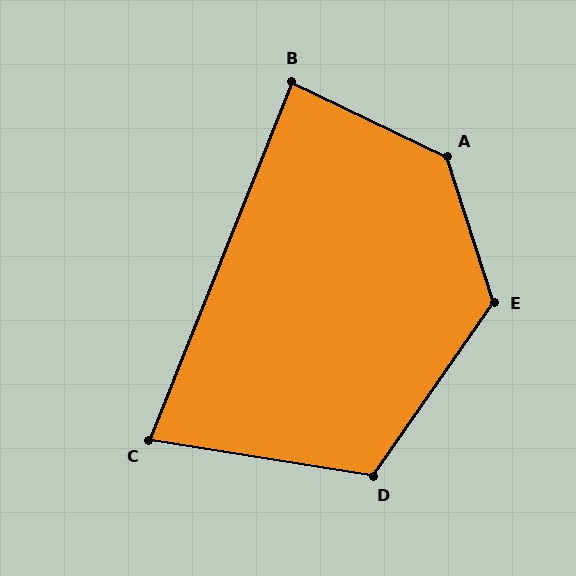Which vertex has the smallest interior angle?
C, at approximately 77 degrees.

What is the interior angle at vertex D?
Approximately 116 degrees (obtuse).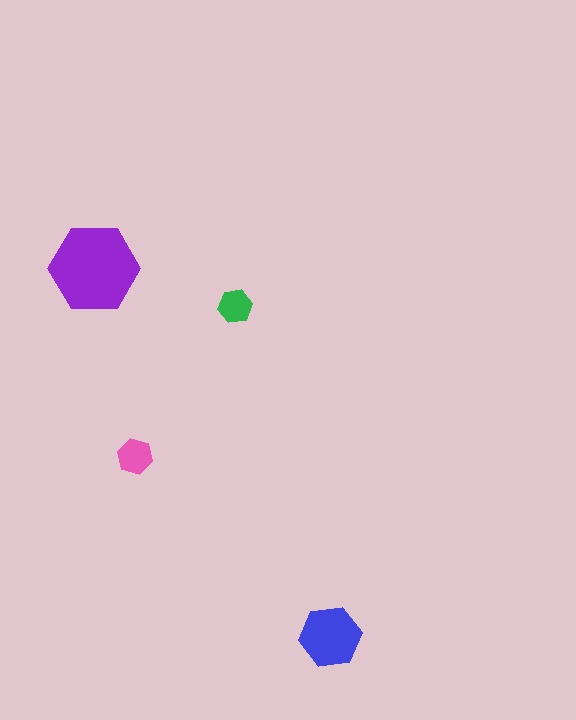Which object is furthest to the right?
The blue hexagon is rightmost.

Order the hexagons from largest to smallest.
the purple one, the blue one, the pink one, the green one.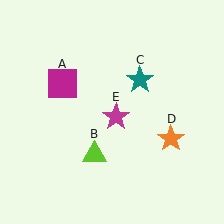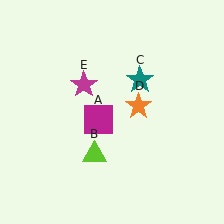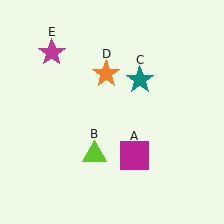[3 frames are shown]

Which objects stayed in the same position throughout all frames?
Lime triangle (object B) and teal star (object C) remained stationary.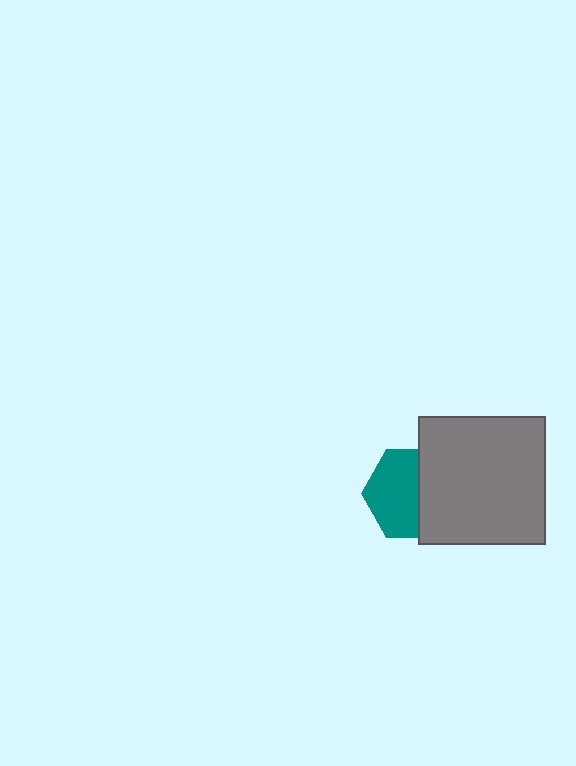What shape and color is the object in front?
The object in front is a gray rectangle.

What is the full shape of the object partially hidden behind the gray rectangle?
The partially hidden object is a teal hexagon.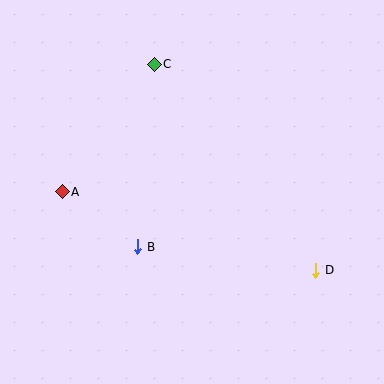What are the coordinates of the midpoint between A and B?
The midpoint between A and B is at (100, 219).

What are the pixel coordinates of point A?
Point A is at (62, 192).